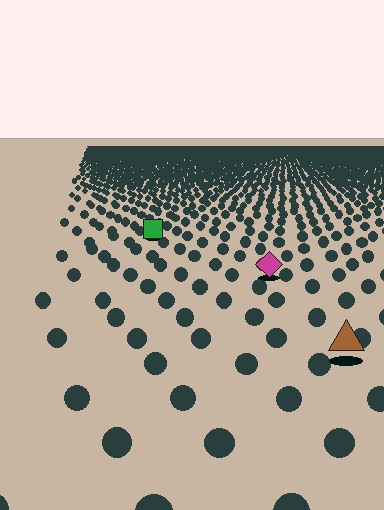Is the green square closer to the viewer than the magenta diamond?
No. The magenta diamond is closer — you can tell from the texture gradient: the ground texture is coarser near it.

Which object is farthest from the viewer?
The green square is farthest from the viewer. It appears smaller and the ground texture around it is denser.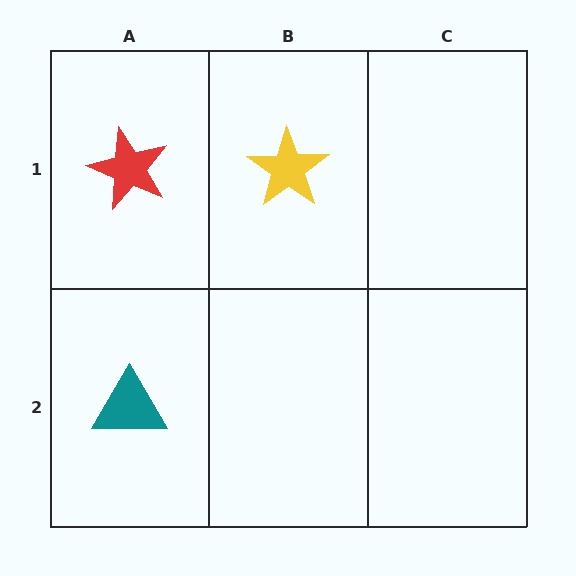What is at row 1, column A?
A red star.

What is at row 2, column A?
A teal triangle.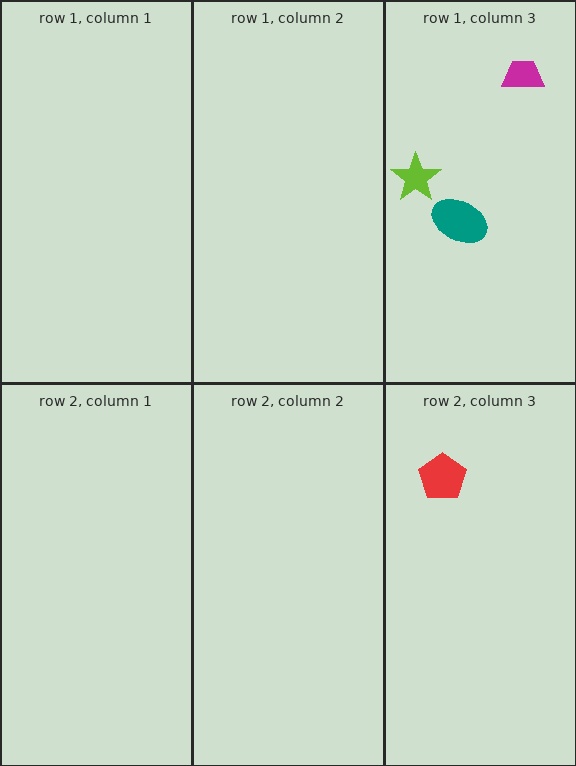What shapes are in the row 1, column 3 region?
The magenta trapezoid, the teal ellipse, the lime star.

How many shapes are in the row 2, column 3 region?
1.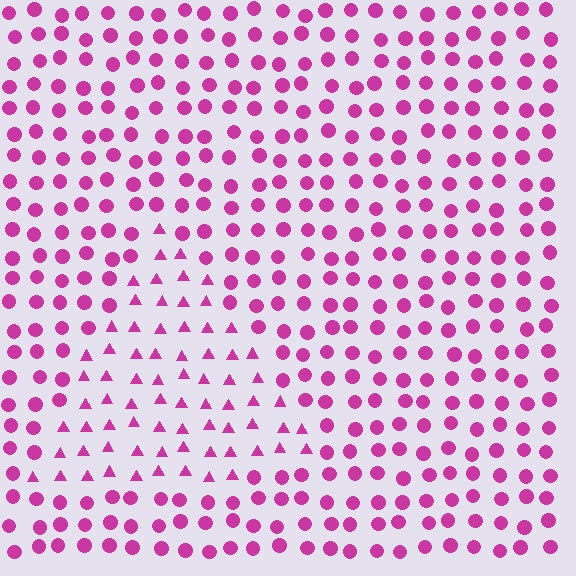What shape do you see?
I see a triangle.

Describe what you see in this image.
The image is filled with small magenta elements arranged in a uniform grid. A triangle-shaped region contains triangles, while the surrounding area contains circles. The boundary is defined purely by the change in element shape.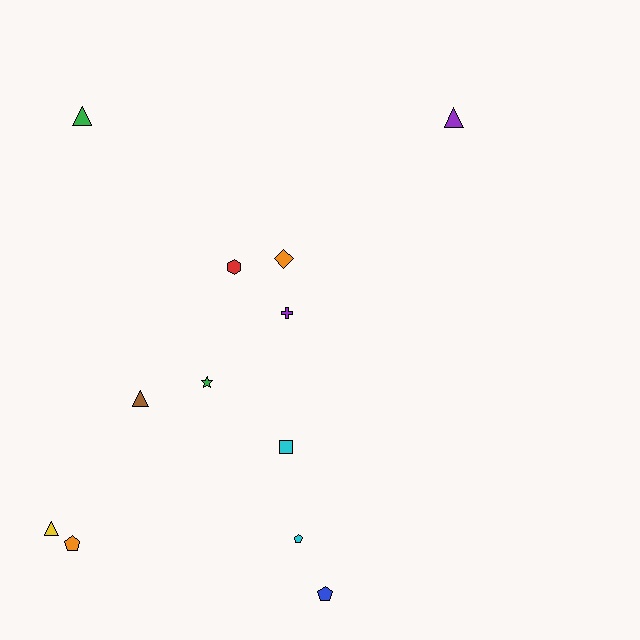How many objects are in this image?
There are 12 objects.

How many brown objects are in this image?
There is 1 brown object.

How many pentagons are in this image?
There are 3 pentagons.